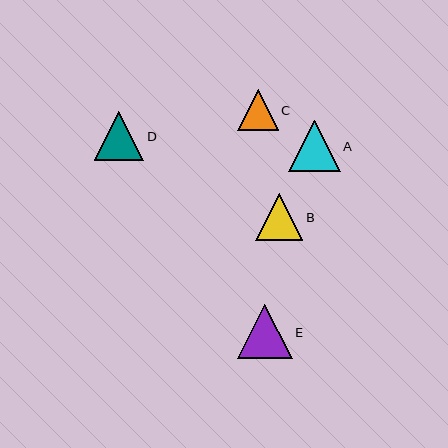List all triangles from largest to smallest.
From largest to smallest: E, A, D, B, C.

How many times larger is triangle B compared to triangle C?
Triangle B is approximately 1.2 times the size of triangle C.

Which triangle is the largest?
Triangle E is the largest with a size of approximately 55 pixels.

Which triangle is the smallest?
Triangle C is the smallest with a size of approximately 40 pixels.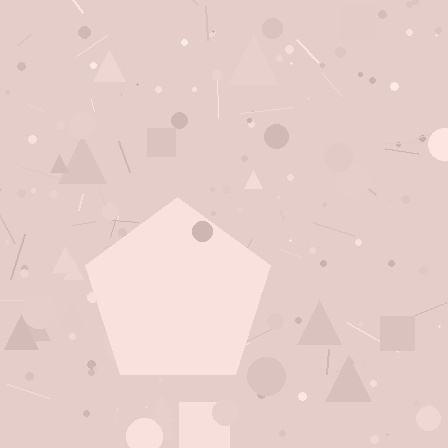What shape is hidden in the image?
A pentagon is hidden in the image.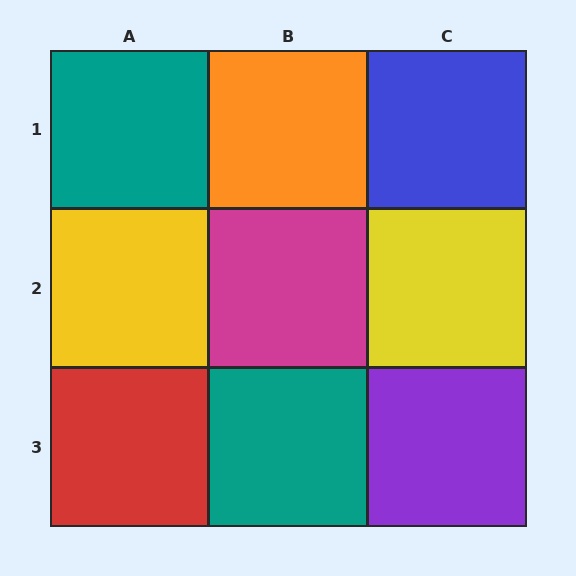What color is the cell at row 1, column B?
Orange.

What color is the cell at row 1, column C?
Blue.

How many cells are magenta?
1 cell is magenta.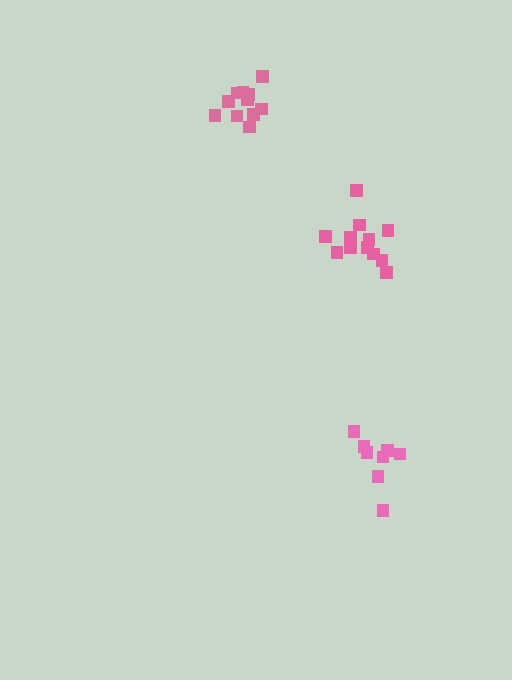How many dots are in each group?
Group 1: 8 dots, Group 2: 12 dots, Group 3: 11 dots (31 total).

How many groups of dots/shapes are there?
There are 3 groups.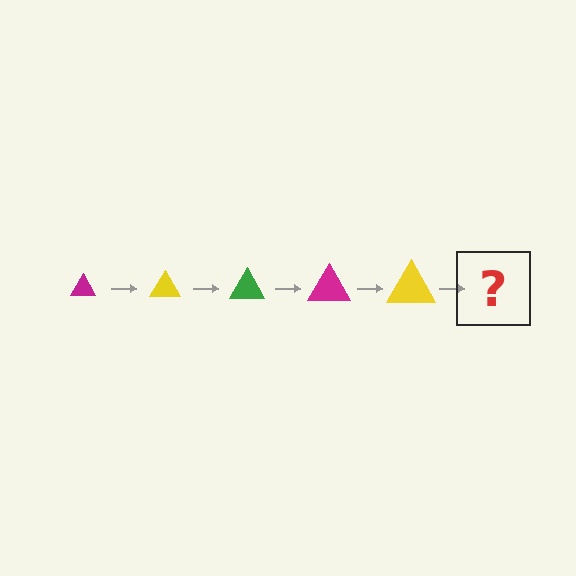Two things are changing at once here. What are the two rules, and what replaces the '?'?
The two rules are that the triangle grows larger each step and the color cycles through magenta, yellow, and green. The '?' should be a green triangle, larger than the previous one.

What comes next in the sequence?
The next element should be a green triangle, larger than the previous one.